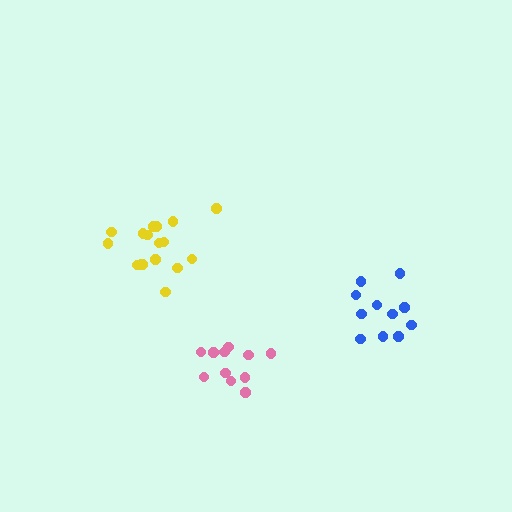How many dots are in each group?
Group 1: 11 dots, Group 2: 17 dots, Group 3: 11 dots (39 total).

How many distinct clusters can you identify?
There are 3 distinct clusters.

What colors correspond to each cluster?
The clusters are colored: pink, yellow, blue.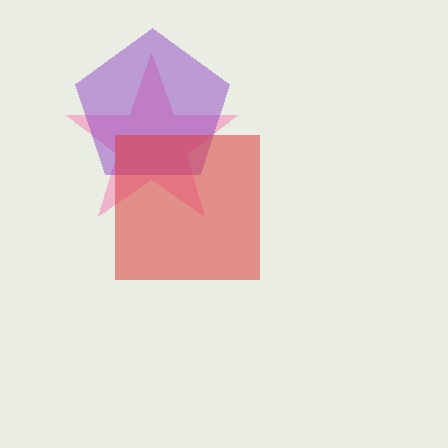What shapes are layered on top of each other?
The layered shapes are: a pink star, a purple pentagon, a red square.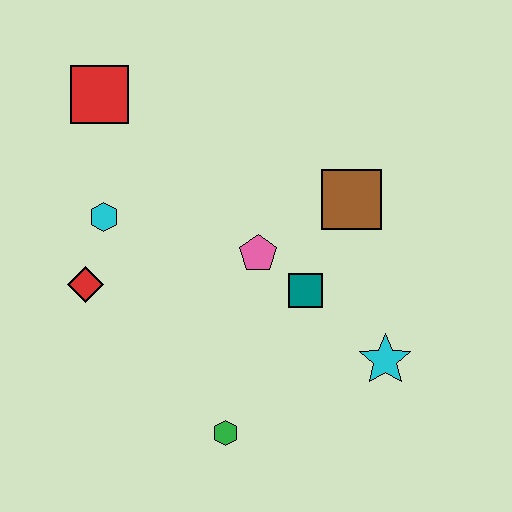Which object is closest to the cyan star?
The teal square is closest to the cyan star.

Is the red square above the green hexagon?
Yes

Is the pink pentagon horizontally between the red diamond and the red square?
No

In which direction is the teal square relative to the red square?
The teal square is to the right of the red square.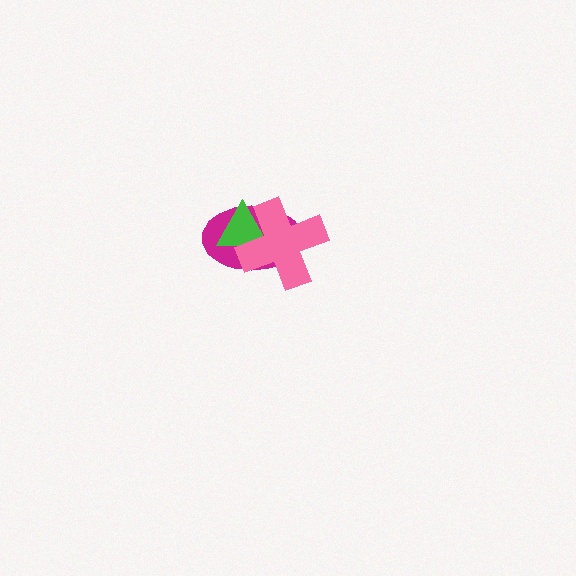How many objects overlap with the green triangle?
2 objects overlap with the green triangle.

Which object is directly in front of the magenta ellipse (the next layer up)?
The green triangle is directly in front of the magenta ellipse.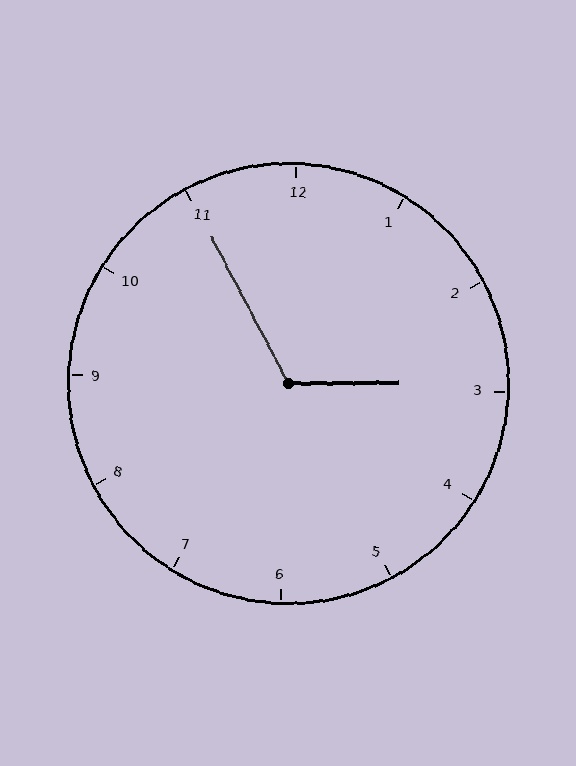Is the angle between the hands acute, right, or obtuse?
It is obtuse.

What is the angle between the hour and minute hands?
Approximately 118 degrees.